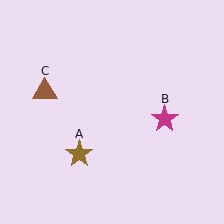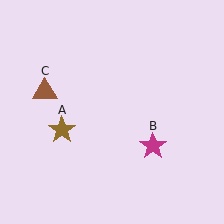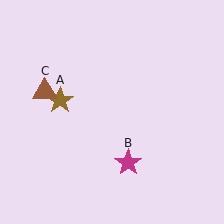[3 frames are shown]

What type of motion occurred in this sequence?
The brown star (object A), magenta star (object B) rotated clockwise around the center of the scene.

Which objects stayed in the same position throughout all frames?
Brown triangle (object C) remained stationary.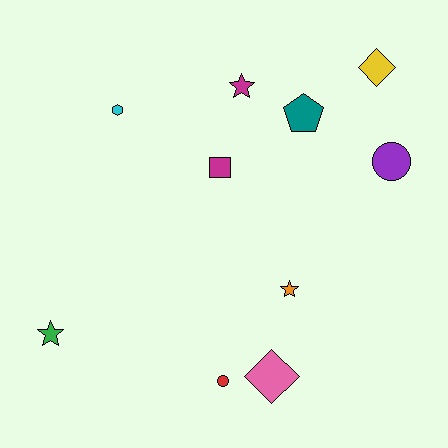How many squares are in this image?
There is 1 square.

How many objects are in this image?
There are 10 objects.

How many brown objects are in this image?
There are no brown objects.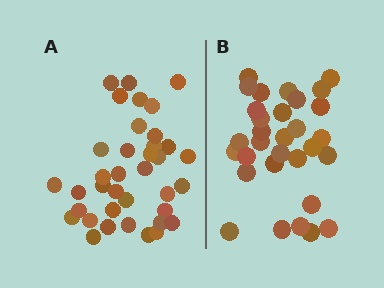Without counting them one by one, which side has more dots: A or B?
Region A (the left region) has more dots.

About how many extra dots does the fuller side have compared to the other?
Region A has about 6 more dots than region B.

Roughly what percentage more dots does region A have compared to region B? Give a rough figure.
About 20% more.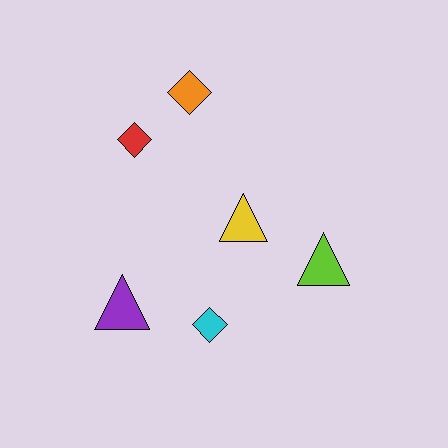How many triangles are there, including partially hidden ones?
There are 3 triangles.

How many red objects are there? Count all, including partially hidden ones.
There is 1 red object.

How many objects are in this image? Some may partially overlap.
There are 6 objects.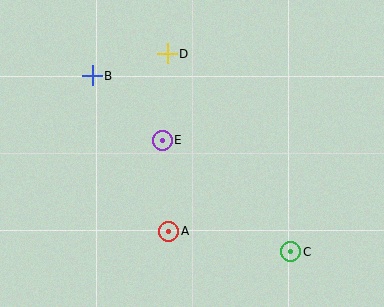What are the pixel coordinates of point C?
Point C is at (291, 252).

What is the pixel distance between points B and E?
The distance between B and E is 95 pixels.